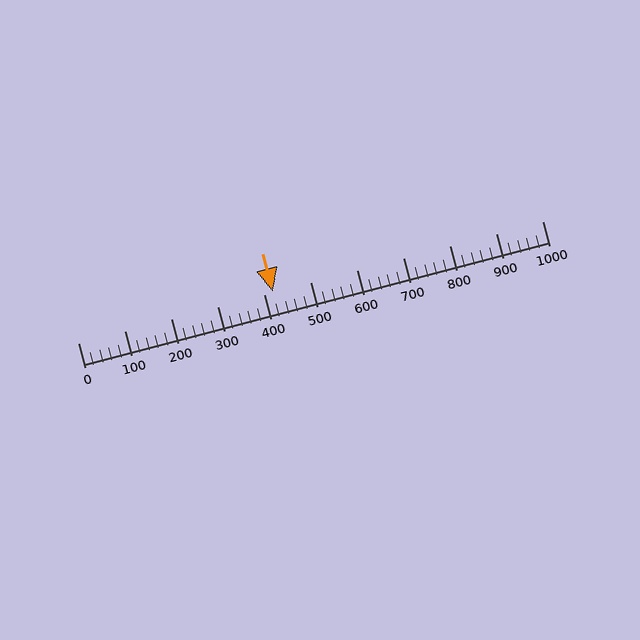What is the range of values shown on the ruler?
The ruler shows values from 0 to 1000.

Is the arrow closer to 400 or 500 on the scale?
The arrow is closer to 400.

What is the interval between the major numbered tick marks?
The major tick marks are spaced 100 units apart.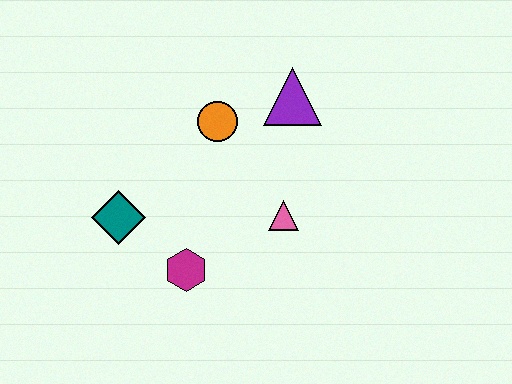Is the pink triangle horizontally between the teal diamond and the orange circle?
No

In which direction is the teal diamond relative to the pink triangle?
The teal diamond is to the left of the pink triangle.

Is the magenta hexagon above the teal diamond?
No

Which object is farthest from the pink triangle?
The teal diamond is farthest from the pink triangle.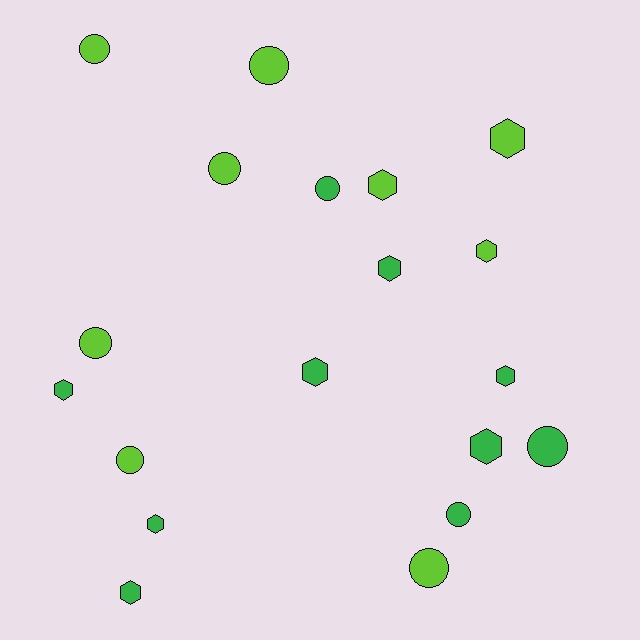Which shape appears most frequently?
Hexagon, with 10 objects.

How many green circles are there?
There are 3 green circles.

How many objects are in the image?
There are 19 objects.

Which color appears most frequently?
Green, with 10 objects.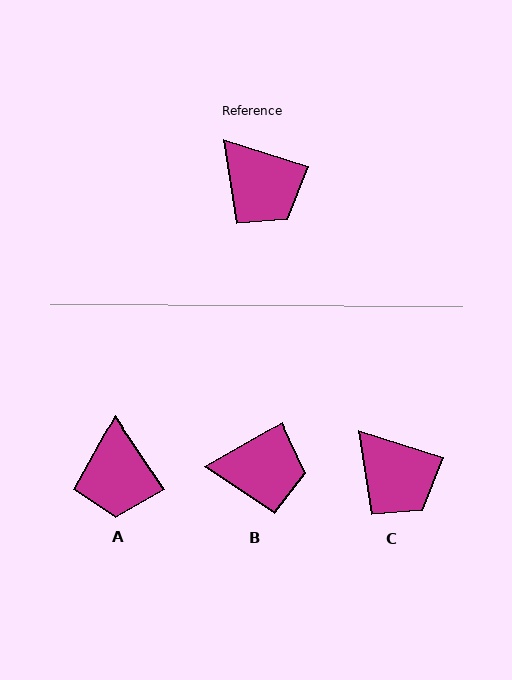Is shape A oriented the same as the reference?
No, it is off by about 38 degrees.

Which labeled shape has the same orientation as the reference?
C.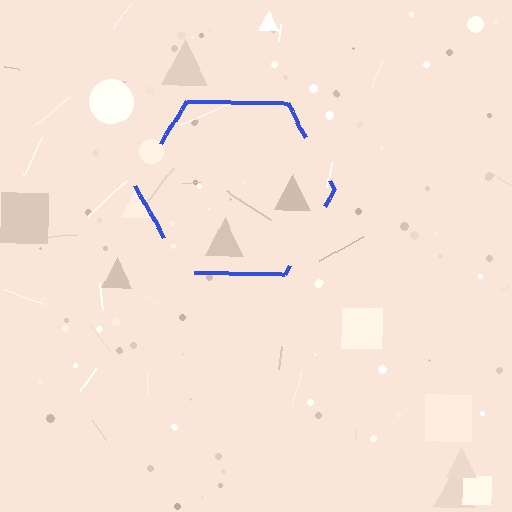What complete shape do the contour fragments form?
The contour fragments form a hexagon.